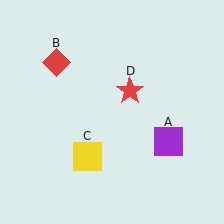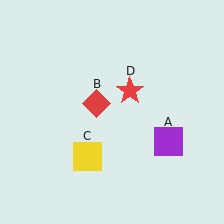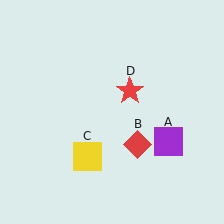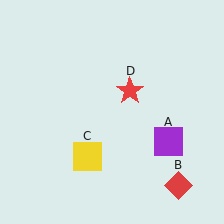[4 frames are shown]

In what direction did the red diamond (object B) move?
The red diamond (object B) moved down and to the right.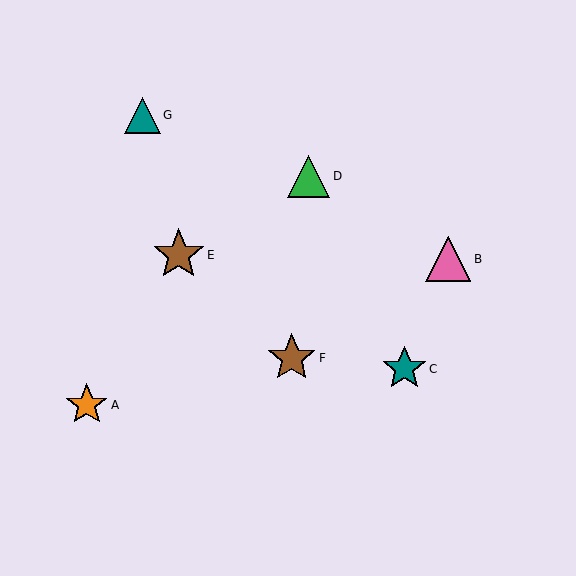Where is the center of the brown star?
The center of the brown star is at (179, 255).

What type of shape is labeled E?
Shape E is a brown star.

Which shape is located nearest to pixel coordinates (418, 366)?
The teal star (labeled C) at (404, 369) is nearest to that location.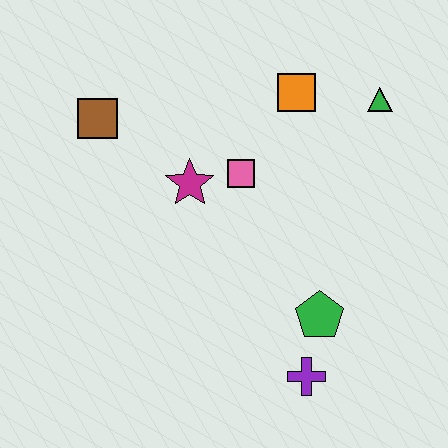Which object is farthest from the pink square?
The purple cross is farthest from the pink square.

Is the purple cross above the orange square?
No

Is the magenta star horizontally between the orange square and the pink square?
No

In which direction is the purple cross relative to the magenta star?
The purple cross is below the magenta star.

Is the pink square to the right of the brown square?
Yes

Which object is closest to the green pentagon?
The purple cross is closest to the green pentagon.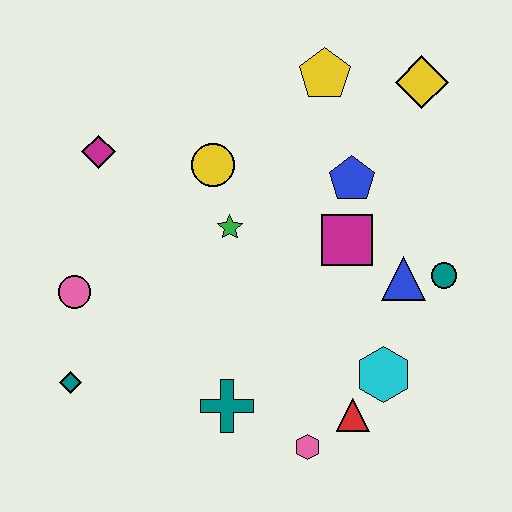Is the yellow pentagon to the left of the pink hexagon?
No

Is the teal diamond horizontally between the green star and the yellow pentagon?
No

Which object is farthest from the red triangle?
The magenta diamond is farthest from the red triangle.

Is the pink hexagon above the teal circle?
No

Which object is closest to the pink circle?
The teal diamond is closest to the pink circle.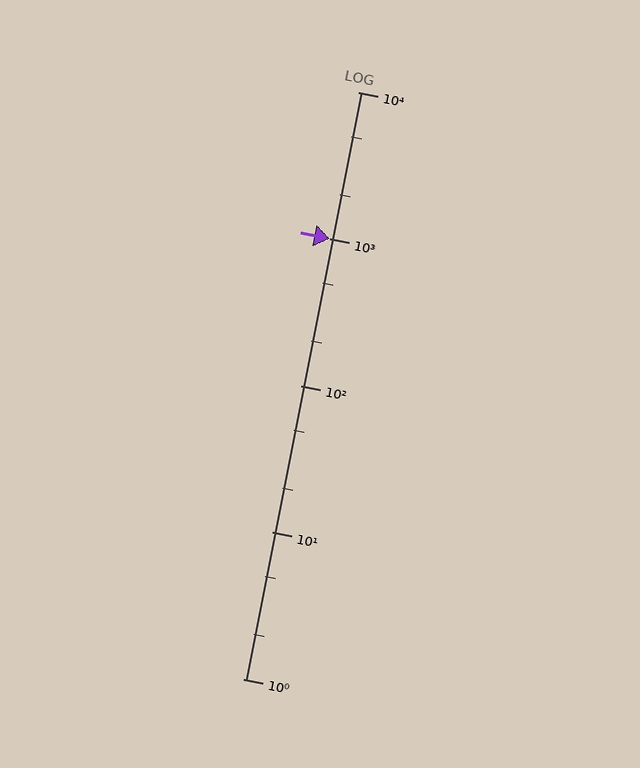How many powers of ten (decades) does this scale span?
The scale spans 4 decades, from 1 to 10000.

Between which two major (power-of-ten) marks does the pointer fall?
The pointer is between 1000 and 10000.